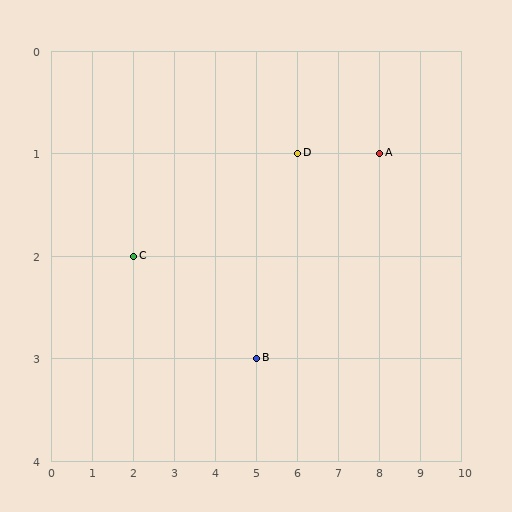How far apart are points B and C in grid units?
Points B and C are 3 columns and 1 row apart (about 3.2 grid units diagonally).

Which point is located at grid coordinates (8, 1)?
Point A is at (8, 1).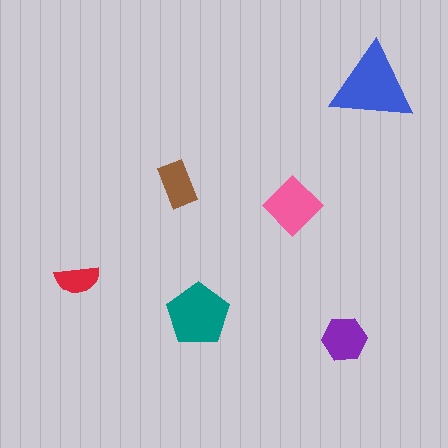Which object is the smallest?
The red semicircle.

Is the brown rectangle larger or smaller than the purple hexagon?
Smaller.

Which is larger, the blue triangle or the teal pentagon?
The blue triangle.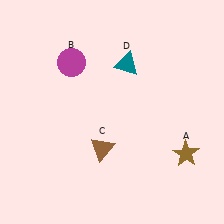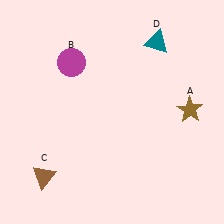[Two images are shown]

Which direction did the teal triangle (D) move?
The teal triangle (D) moved right.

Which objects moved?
The objects that moved are: the brown star (A), the brown triangle (C), the teal triangle (D).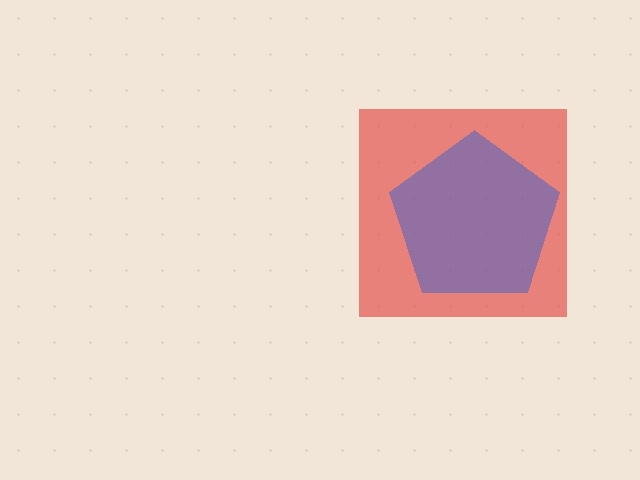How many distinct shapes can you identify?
There are 2 distinct shapes: a red square, a blue pentagon.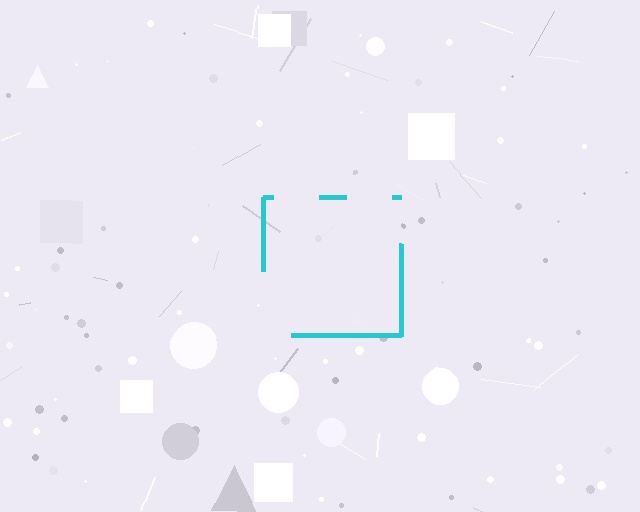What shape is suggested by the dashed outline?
The dashed outline suggests a square.